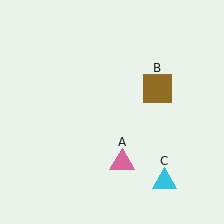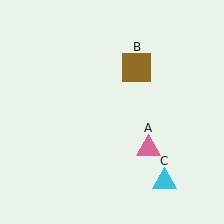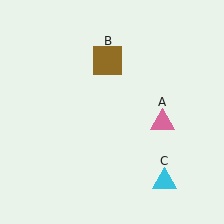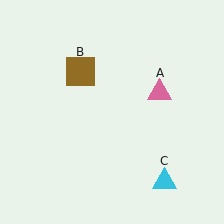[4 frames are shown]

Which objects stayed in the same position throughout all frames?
Cyan triangle (object C) remained stationary.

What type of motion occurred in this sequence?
The pink triangle (object A), brown square (object B) rotated counterclockwise around the center of the scene.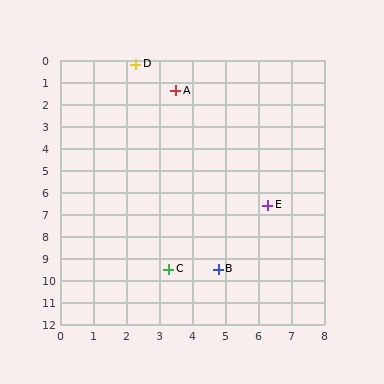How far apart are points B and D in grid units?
Points B and D are about 9.6 grid units apart.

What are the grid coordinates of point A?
Point A is at approximately (3.5, 1.4).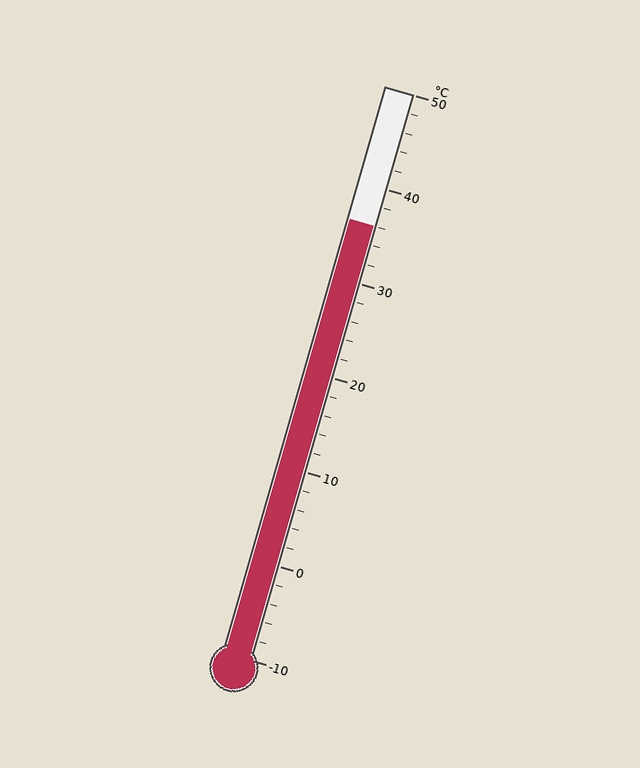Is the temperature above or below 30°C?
The temperature is above 30°C.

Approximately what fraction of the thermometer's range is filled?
The thermometer is filled to approximately 75% of its range.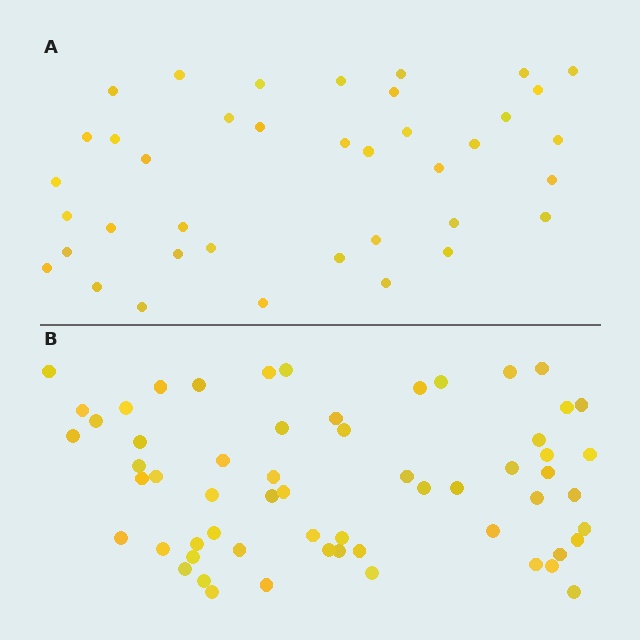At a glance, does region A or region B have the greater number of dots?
Region B (the bottom region) has more dots.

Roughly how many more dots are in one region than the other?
Region B has approximately 20 more dots than region A.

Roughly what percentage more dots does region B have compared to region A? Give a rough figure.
About 55% more.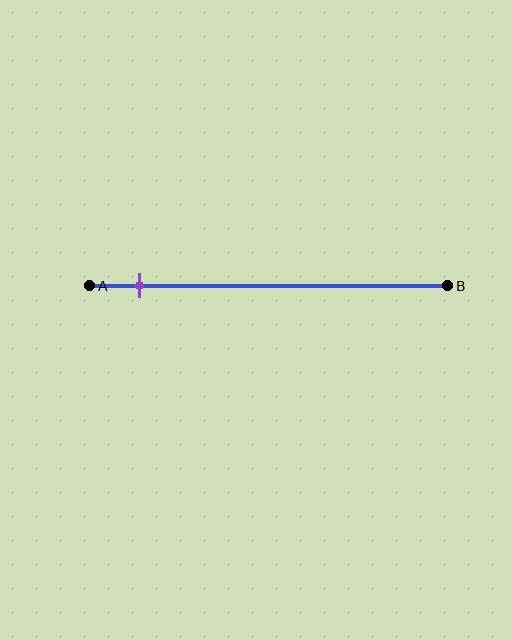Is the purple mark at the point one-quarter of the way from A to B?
No, the mark is at about 15% from A, not at the 25% one-quarter point.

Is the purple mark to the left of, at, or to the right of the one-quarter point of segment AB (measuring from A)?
The purple mark is to the left of the one-quarter point of segment AB.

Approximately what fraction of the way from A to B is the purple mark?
The purple mark is approximately 15% of the way from A to B.